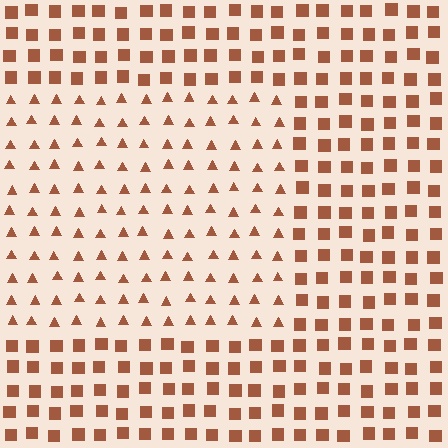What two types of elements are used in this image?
The image uses triangles inside the rectangle region and squares outside it.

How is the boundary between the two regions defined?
The boundary is defined by a change in element shape: triangles inside vs. squares outside. All elements share the same color and spacing.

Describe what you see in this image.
The image is filled with small brown elements arranged in a uniform grid. A rectangle-shaped region contains triangles, while the surrounding area contains squares. The boundary is defined purely by the change in element shape.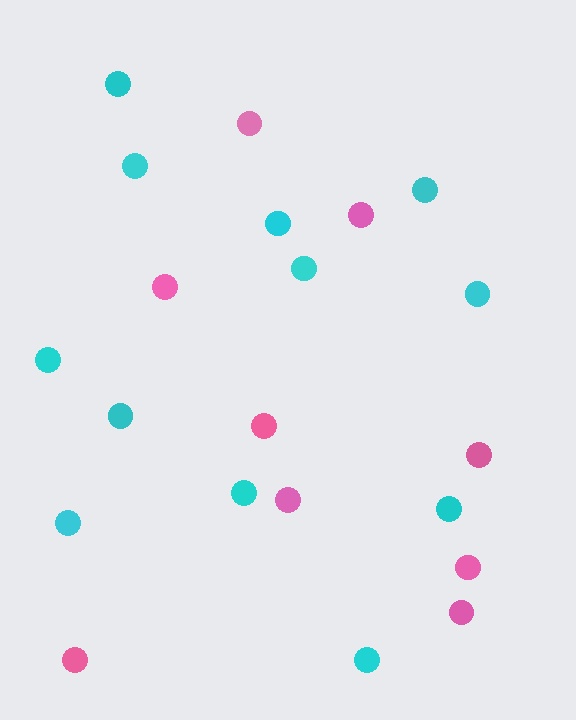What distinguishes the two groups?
There are 2 groups: one group of pink circles (9) and one group of cyan circles (12).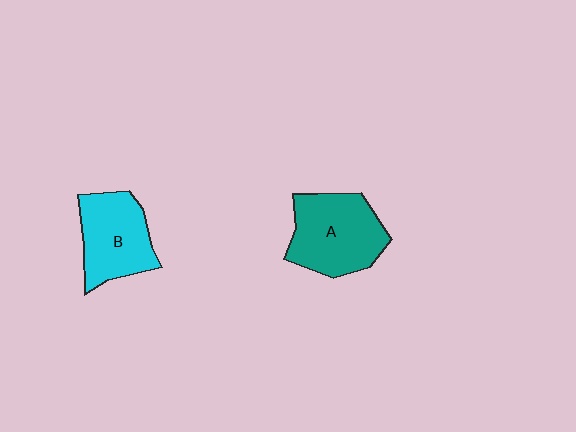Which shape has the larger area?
Shape A (teal).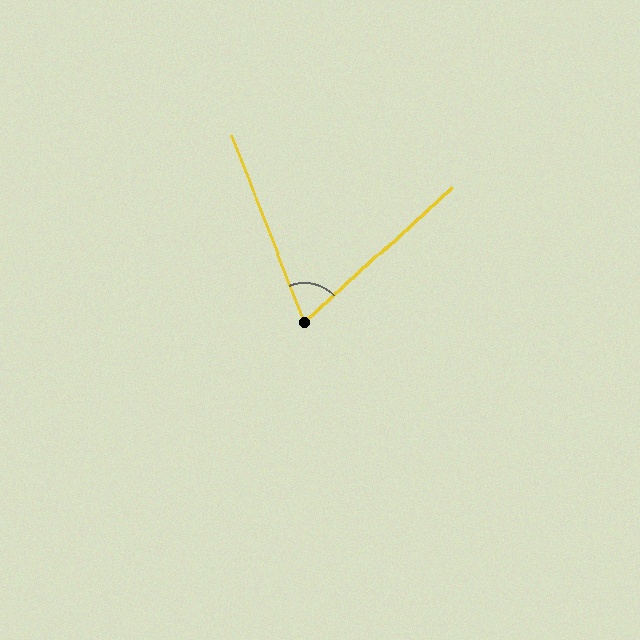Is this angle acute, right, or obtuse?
It is acute.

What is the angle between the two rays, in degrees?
Approximately 69 degrees.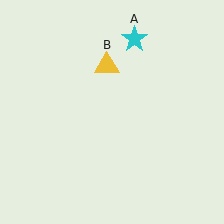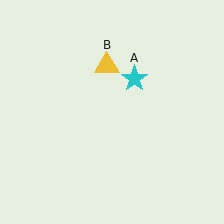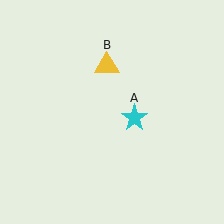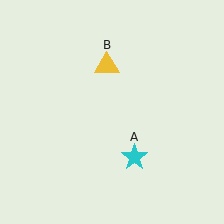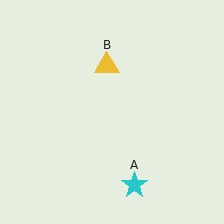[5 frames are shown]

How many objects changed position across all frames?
1 object changed position: cyan star (object A).